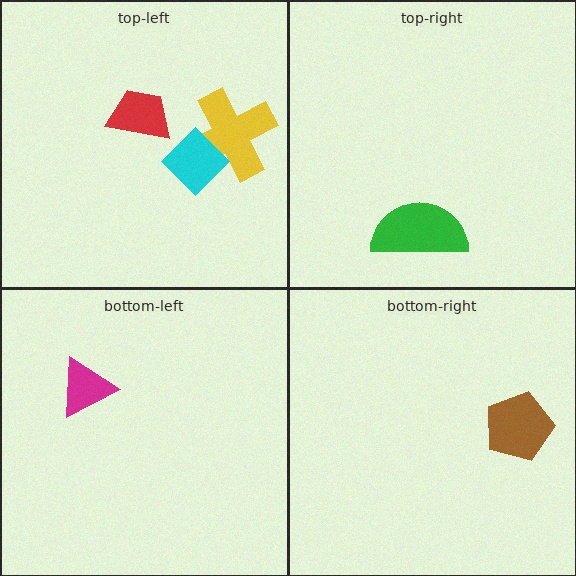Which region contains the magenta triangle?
The bottom-left region.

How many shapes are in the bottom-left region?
1.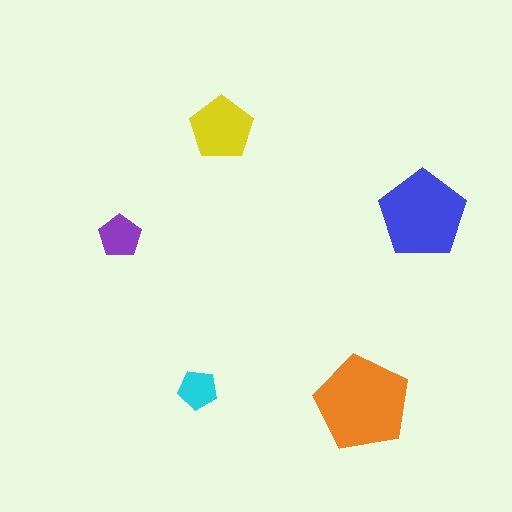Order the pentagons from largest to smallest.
the orange one, the blue one, the yellow one, the purple one, the cyan one.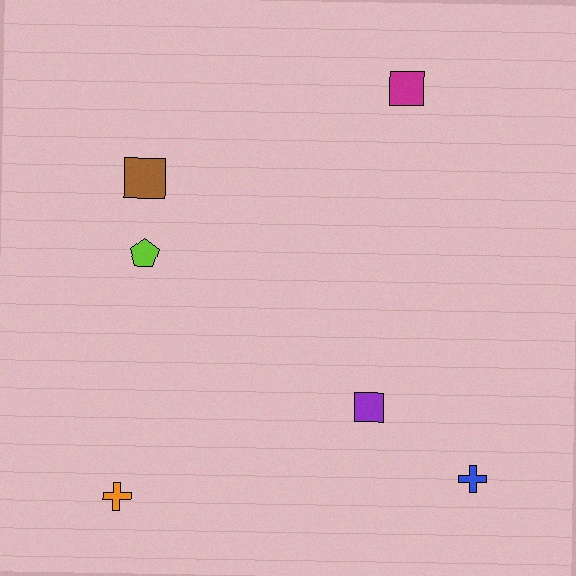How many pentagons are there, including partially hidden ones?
There is 1 pentagon.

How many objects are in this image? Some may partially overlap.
There are 6 objects.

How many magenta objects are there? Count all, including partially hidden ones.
There is 1 magenta object.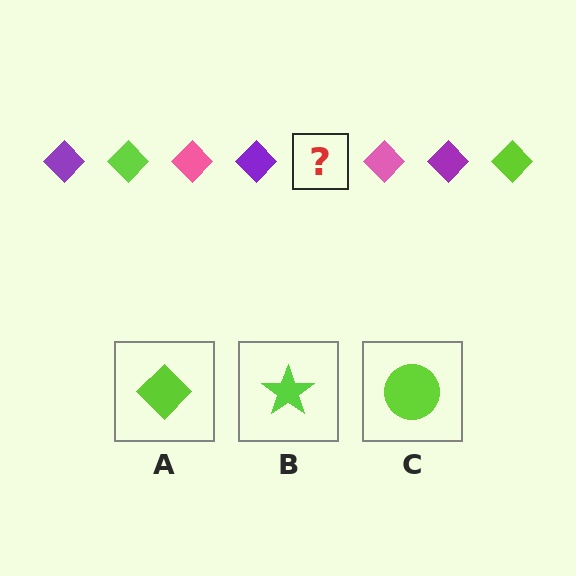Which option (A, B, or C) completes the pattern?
A.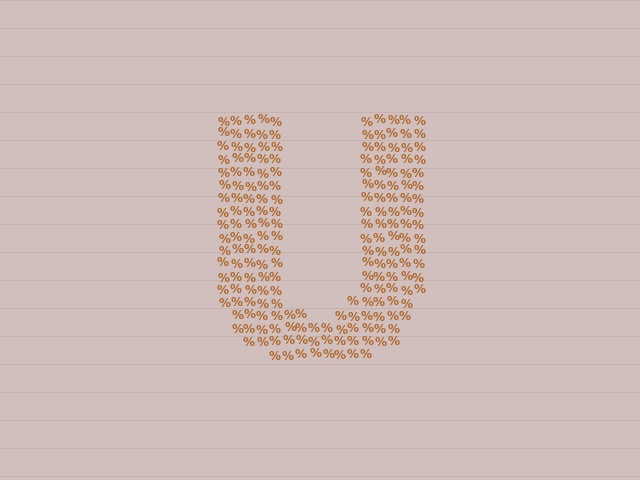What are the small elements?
The small elements are percent signs.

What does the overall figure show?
The overall figure shows the letter U.